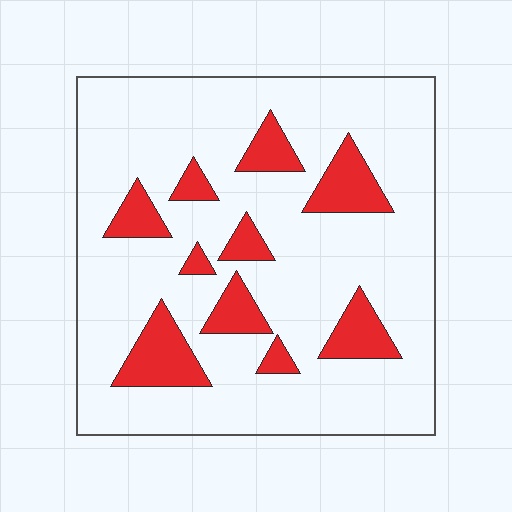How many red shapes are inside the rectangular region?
10.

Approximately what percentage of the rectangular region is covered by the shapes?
Approximately 20%.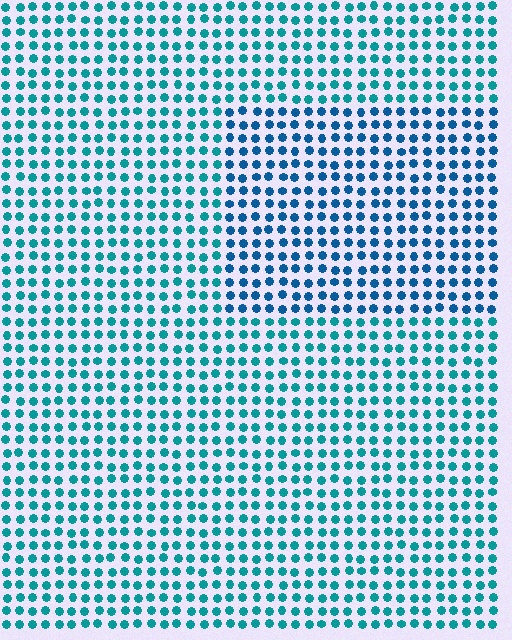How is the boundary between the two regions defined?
The boundary is defined purely by a slight shift in hue (about 26 degrees). Spacing, size, and orientation are identical on both sides.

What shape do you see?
I see a rectangle.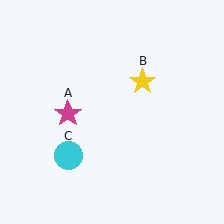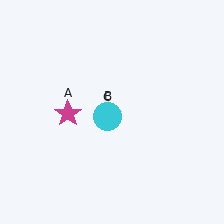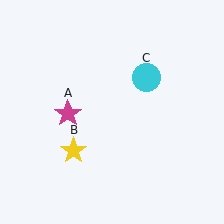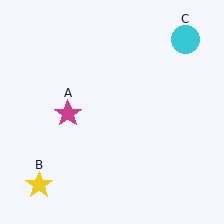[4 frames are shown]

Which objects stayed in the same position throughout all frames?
Magenta star (object A) remained stationary.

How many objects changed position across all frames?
2 objects changed position: yellow star (object B), cyan circle (object C).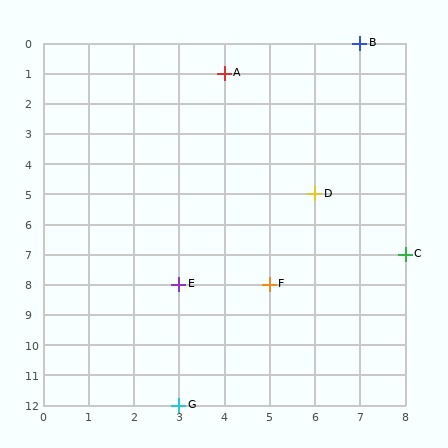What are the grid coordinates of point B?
Point B is at grid coordinates (7, 0).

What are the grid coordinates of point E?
Point E is at grid coordinates (3, 8).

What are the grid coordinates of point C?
Point C is at grid coordinates (8, 7).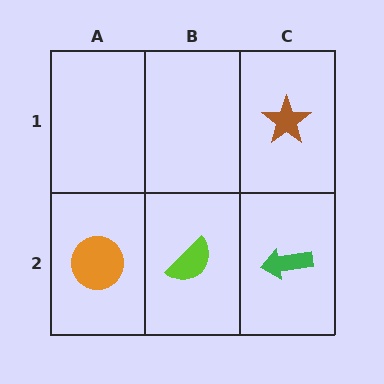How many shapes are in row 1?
1 shape.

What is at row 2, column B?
A lime semicircle.